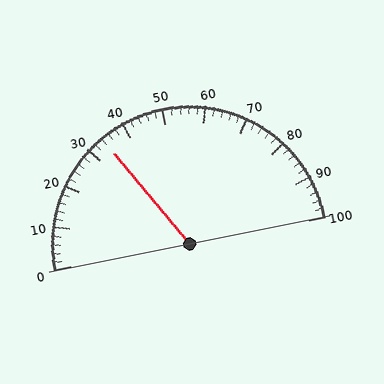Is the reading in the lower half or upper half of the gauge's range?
The reading is in the lower half of the range (0 to 100).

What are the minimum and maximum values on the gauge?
The gauge ranges from 0 to 100.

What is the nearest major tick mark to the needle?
The nearest major tick mark is 30.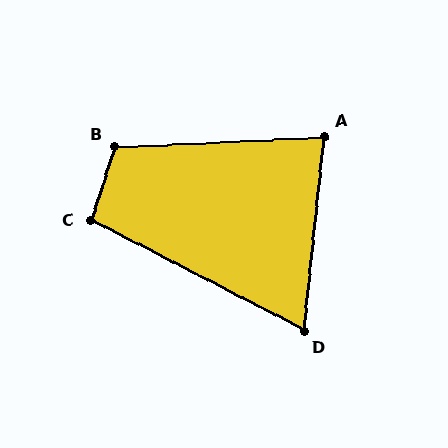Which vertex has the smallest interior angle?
D, at approximately 69 degrees.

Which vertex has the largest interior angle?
B, at approximately 111 degrees.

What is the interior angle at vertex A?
Approximately 81 degrees (acute).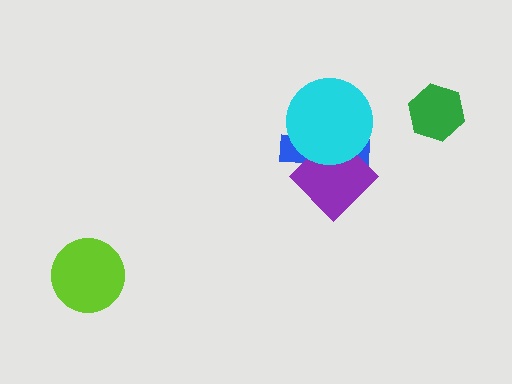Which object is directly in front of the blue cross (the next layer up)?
The purple diamond is directly in front of the blue cross.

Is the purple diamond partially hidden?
Yes, it is partially covered by another shape.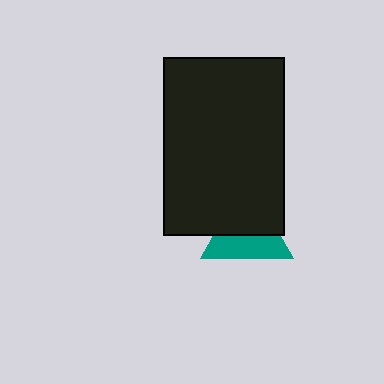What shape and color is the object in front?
The object in front is a black rectangle.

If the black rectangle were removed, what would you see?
You would see the complete teal triangle.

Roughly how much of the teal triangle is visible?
About half of it is visible (roughly 50%).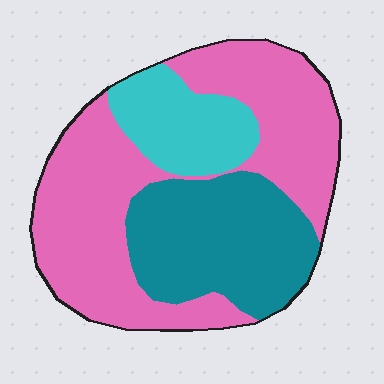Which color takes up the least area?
Cyan, at roughly 15%.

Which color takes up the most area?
Pink, at roughly 55%.